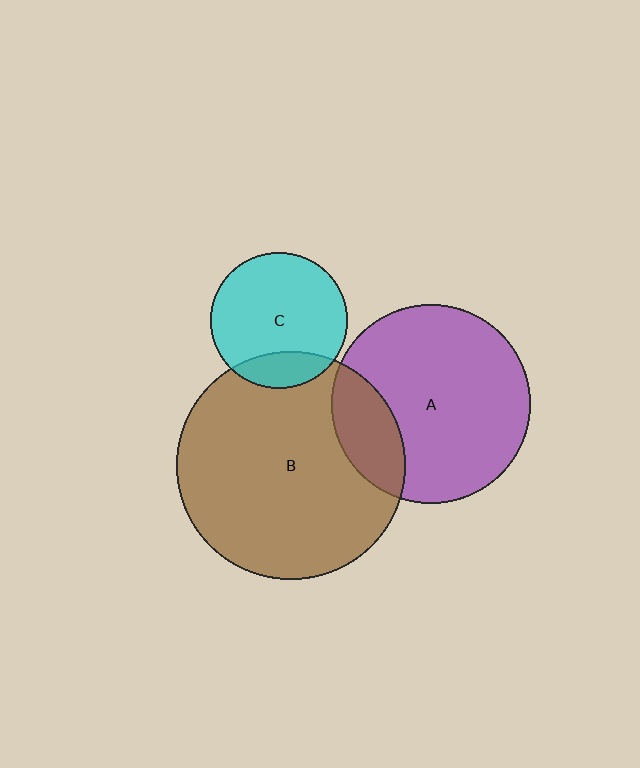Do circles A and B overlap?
Yes.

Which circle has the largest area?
Circle B (brown).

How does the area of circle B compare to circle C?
Approximately 2.8 times.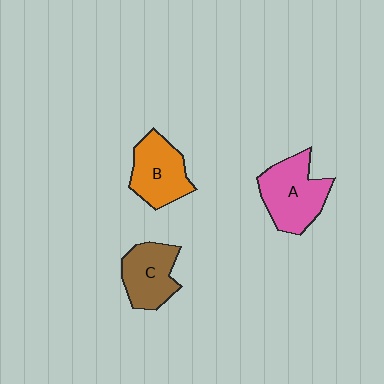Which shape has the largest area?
Shape A (pink).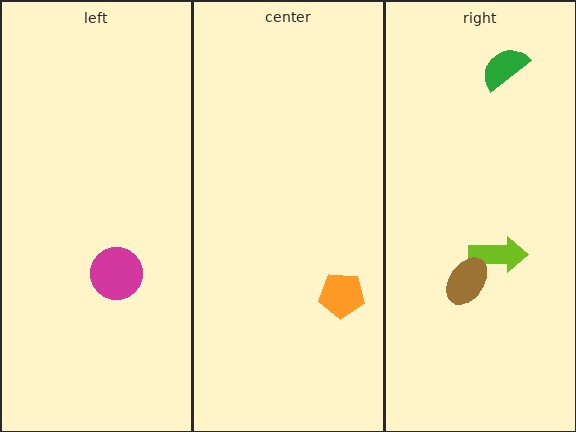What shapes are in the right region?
The lime arrow, the green semicircle, the brown ellipse.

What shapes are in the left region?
The magenta circle.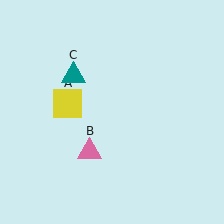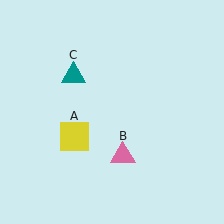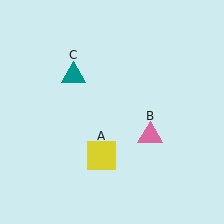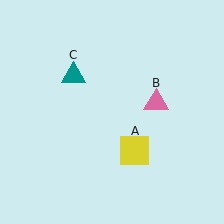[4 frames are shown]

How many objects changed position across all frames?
2 objects changed position: yellow square (object A), pink triangle (object B).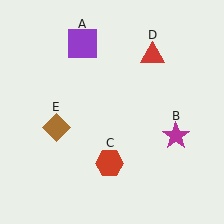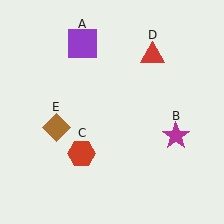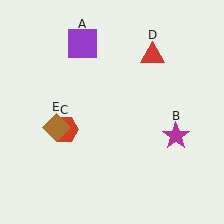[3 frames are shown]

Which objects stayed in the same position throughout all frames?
Purple square (object A) and magenta star (object B) and red triangle (object D) and brown diamond (object E) remained stationary.